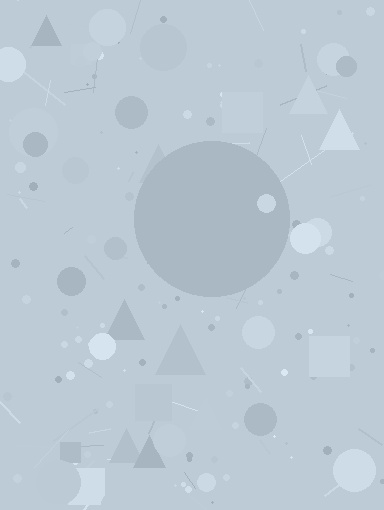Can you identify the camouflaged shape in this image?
The camouflaged shape is a circle.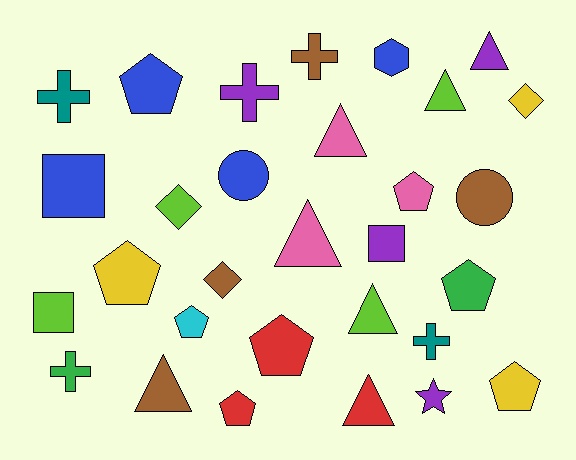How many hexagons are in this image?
There is 1 hexagon.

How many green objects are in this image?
There are 2 green objects.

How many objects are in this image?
There are 30 objects.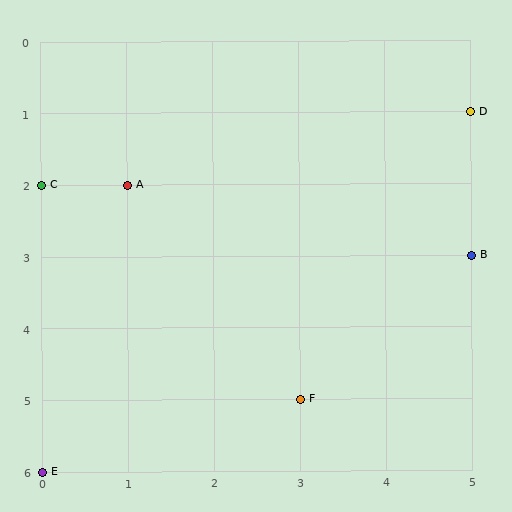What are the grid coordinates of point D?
Point D is at grid coordinates (5, 1).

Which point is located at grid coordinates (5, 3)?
Point B is at (5, 3).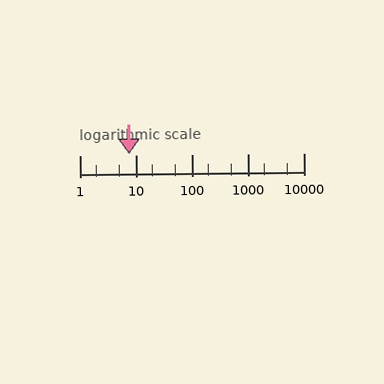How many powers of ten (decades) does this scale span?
The scale spans 4 decades, from 1 to 10000.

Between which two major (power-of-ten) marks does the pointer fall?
The pointer is between 1 and 10.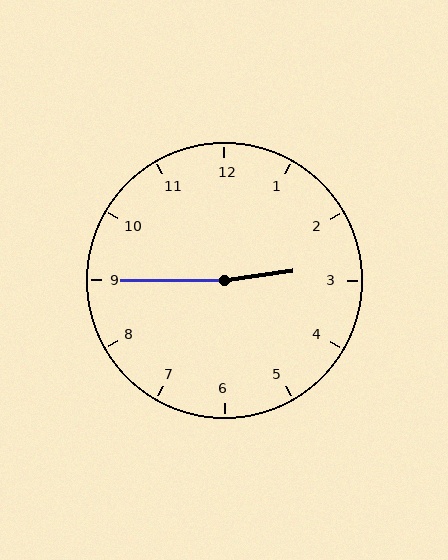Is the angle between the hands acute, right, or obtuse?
It is obtuse.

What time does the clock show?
2:45.